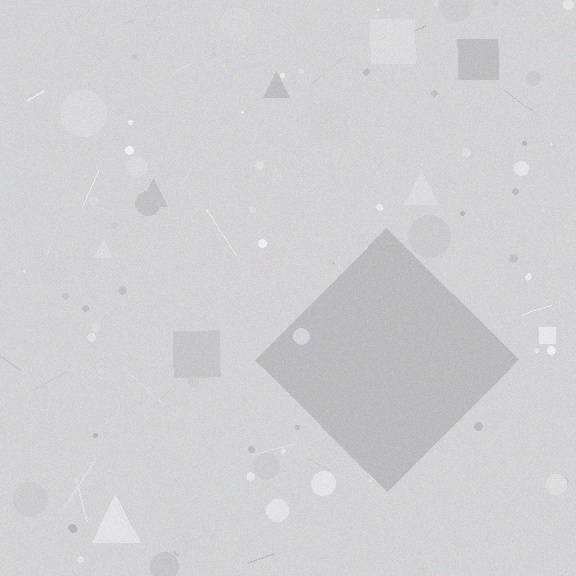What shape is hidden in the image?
A diamond is hidden in the image.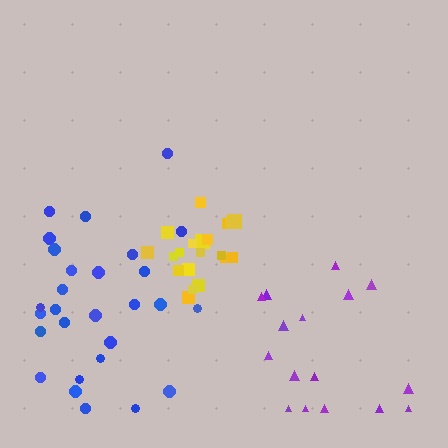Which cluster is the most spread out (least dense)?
Purple.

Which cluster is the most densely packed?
Yellow.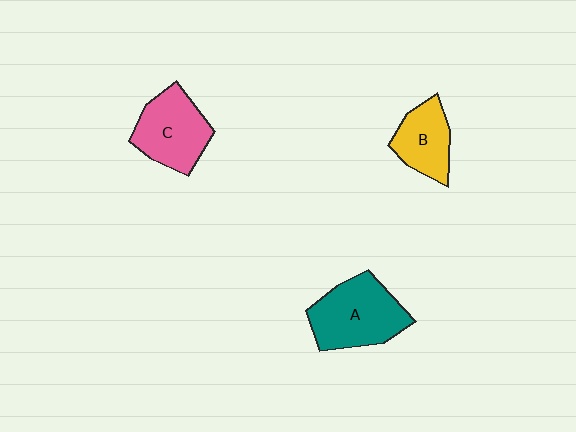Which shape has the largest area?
Shape A (teal).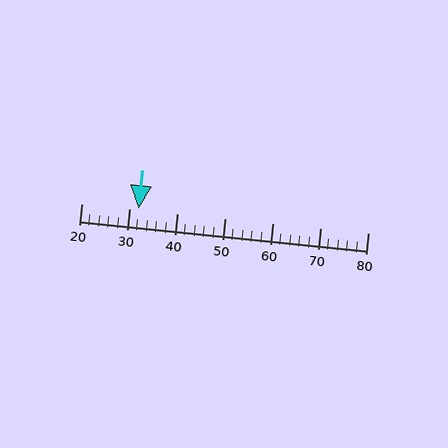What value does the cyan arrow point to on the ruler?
The cyan arrow points to approximately 32.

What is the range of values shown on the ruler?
The ruler shows values from 20 to 80.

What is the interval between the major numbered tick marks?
The major tick marks are spaced 10 units apart.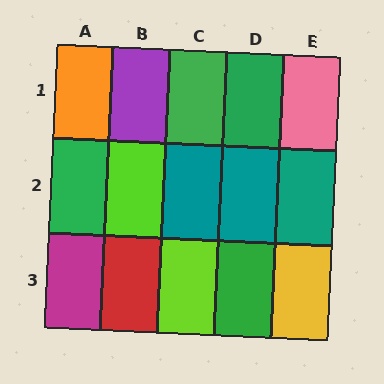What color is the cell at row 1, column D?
Green.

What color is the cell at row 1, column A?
Orange.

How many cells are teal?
3 cells are teal.